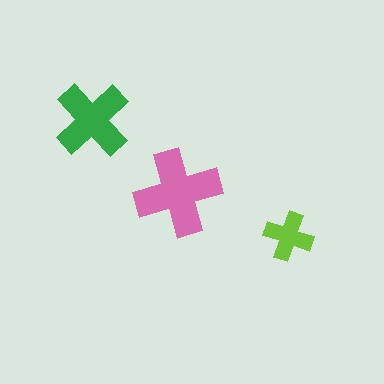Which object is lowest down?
The lime cross is bottommost.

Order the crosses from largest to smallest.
the pink one, the green one, the lime one.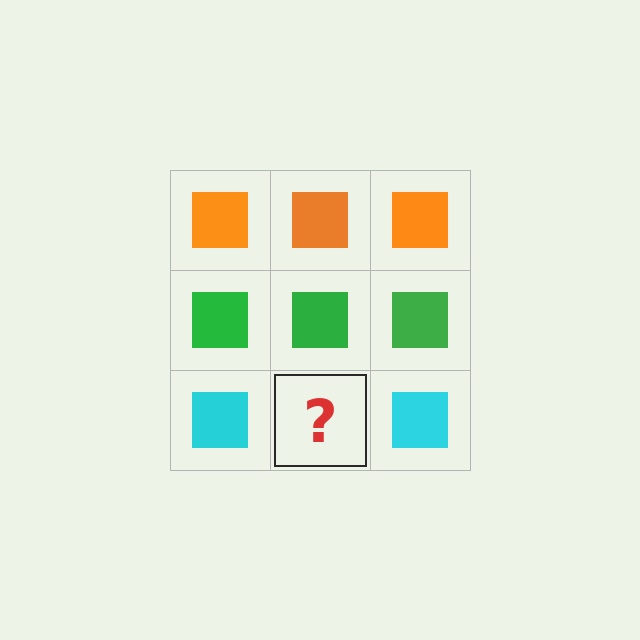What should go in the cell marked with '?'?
The missing cell should contain a cyan square.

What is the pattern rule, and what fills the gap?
The rule is that each row has a consistent color. The gap should be filled with a cyan square.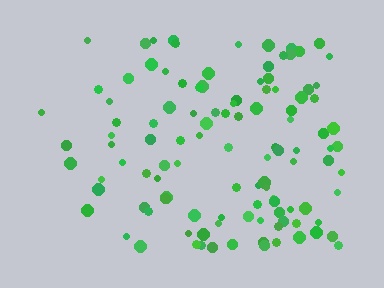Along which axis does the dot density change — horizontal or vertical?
Horizontal.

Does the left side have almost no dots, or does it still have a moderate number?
Still a moderate number, just noticeably fewer than the right.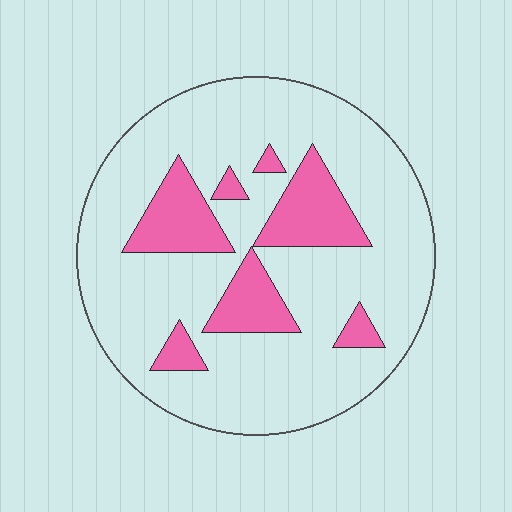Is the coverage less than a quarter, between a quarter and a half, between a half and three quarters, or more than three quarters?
Less than a quarter.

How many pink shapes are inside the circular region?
7.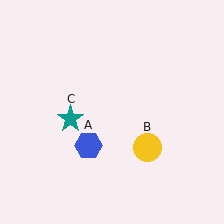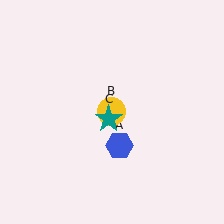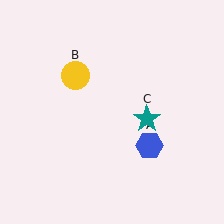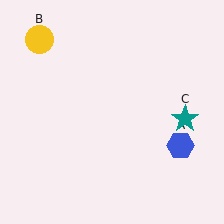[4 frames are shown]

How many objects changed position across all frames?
3 objects changed position: blue hexagon (object A), yellow circle (object B), teal star (object C).